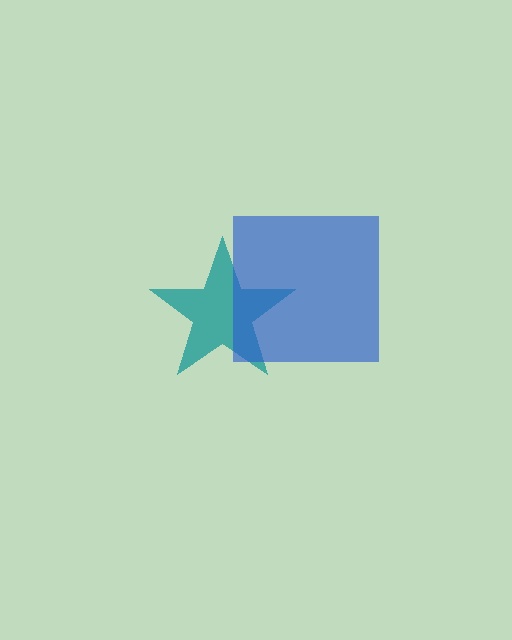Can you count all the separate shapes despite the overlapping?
Yes, there are 2 separate shapes.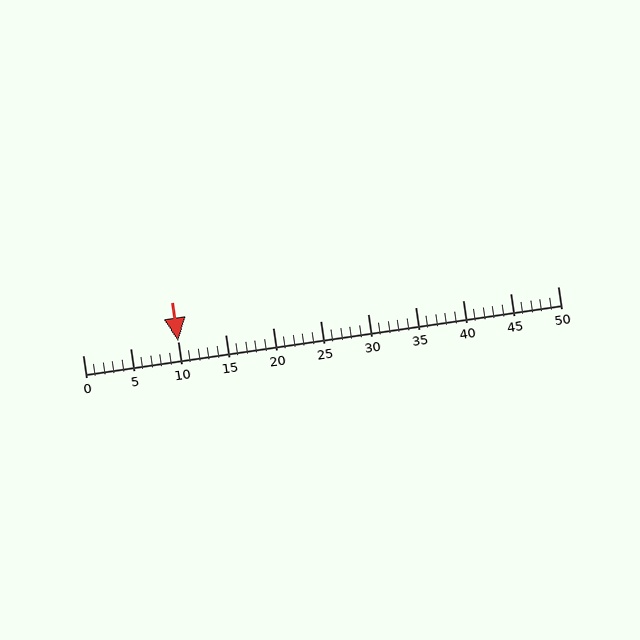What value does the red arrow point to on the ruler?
The red arrow points to approximately 10.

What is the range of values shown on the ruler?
The ruler shows values from 0 to 50.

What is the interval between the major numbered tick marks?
The major tick marks are spaced 5 units apart.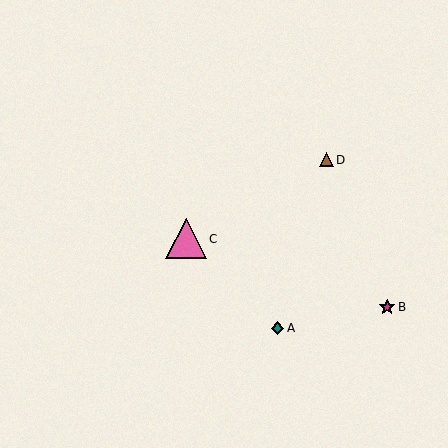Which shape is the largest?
The pink triangle (labeled C) is the largest.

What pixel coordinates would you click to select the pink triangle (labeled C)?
Click at (186, 239) to select the pink triangle C.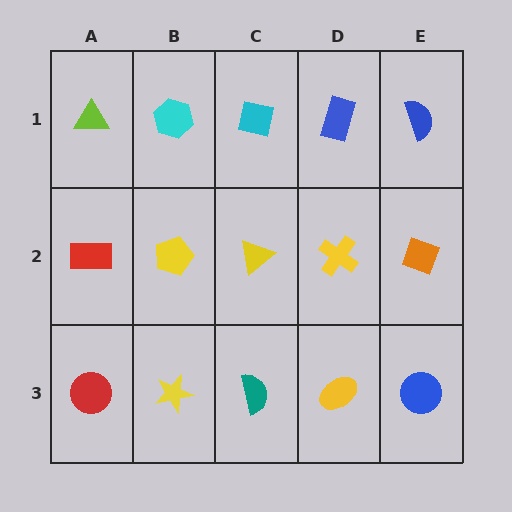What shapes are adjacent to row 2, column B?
A cyan hexagon (row 1, column B), a yellow star (row 3, column B), a red rectangle (row 2, column A), a yellow triangle (row 2, column C).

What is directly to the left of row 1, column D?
A cyan square.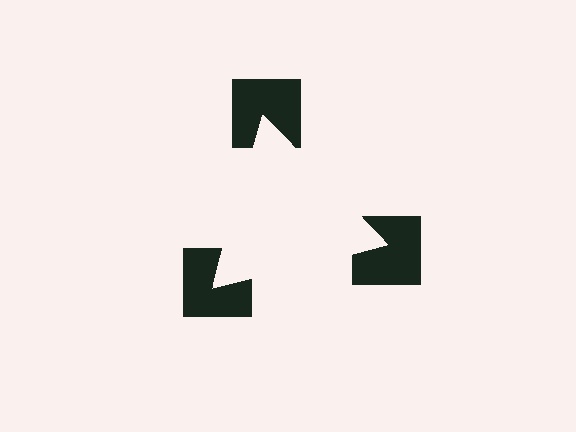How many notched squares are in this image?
There are 3 — one at each vertex of the illusory triangle.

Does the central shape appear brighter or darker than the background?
It typically appears slightly brighter than the background, even though no actual brightness change is drawn.